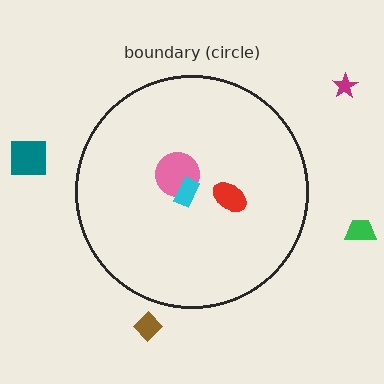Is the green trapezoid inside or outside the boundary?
Outside.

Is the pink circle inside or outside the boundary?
Inside.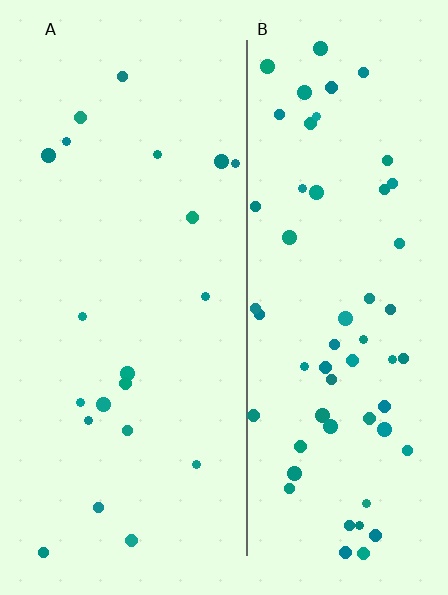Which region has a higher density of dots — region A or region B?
B (the right).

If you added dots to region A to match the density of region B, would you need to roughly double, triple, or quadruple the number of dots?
Approximately triple.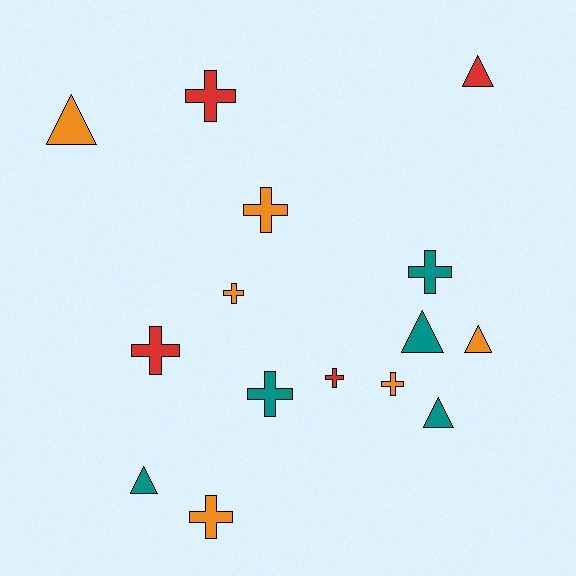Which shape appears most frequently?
Cross, with 9 objects.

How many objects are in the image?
There are 15 objects.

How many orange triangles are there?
There are 2 orange triangles.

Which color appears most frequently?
Orange, with 6 objects.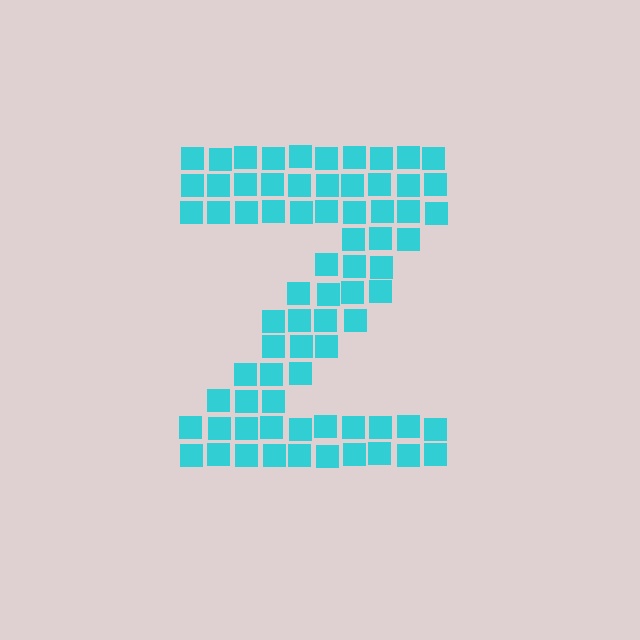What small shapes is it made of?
It is made of small squares.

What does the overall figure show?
The overall figure shows the letter Z.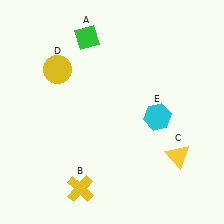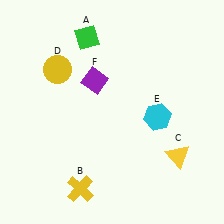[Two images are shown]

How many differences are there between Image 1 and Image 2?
There is 1 difference between the two images.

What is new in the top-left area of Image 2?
A purple diamond (F) was added in the top-left area of Image 2.